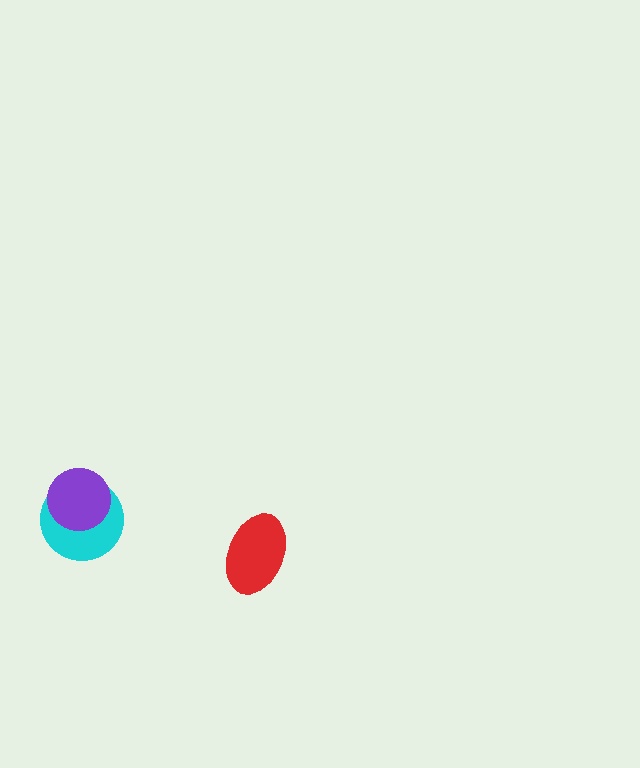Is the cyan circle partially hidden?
Yes, it is partially covered by another shape.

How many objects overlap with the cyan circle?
1 object overlaps with the cyan circle.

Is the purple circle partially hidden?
No, no other shape covers it.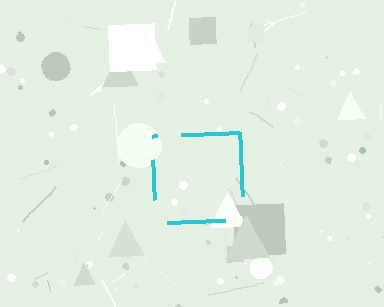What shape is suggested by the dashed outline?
The dashed outline suggests a square.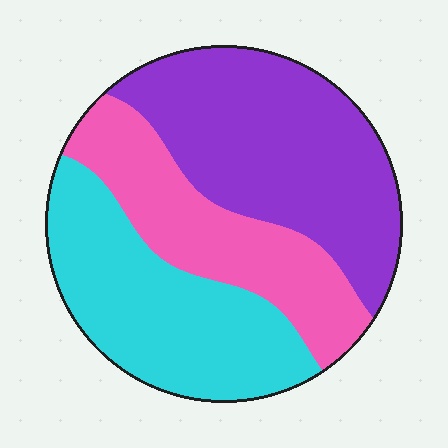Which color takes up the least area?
Pink, at roughly 25%.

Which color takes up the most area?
Purple, at roughly 40%.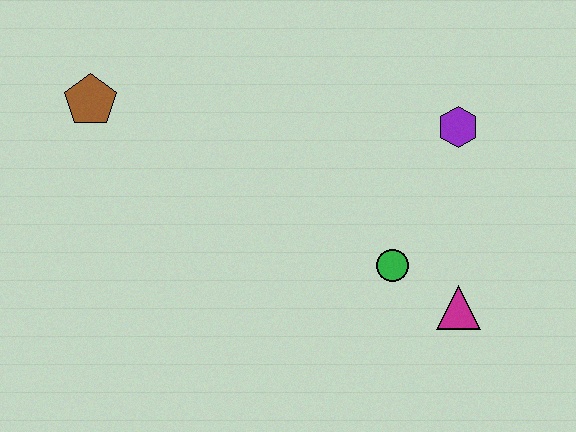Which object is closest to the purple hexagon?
The green circle is closest to the purple hexagon.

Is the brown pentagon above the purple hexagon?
Yes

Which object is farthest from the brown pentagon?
The magenta triangle is farthest from the brown pentagon.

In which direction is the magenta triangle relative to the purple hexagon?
The magenta triangle is below the purple hexagon.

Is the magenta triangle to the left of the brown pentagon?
No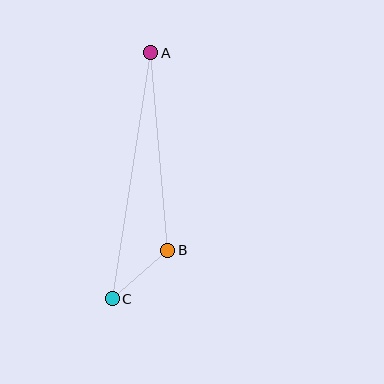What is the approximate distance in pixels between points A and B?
The distance between A and B is approximately 198 pixels.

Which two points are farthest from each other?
Points A and C are farthest from each other.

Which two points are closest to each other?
Points B and C are closest to each other.